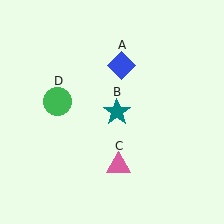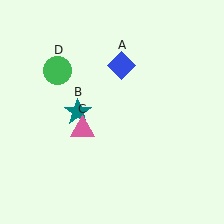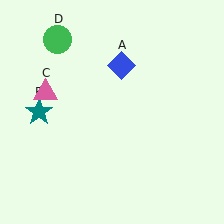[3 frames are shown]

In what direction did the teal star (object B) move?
The teal star (object B) moved left.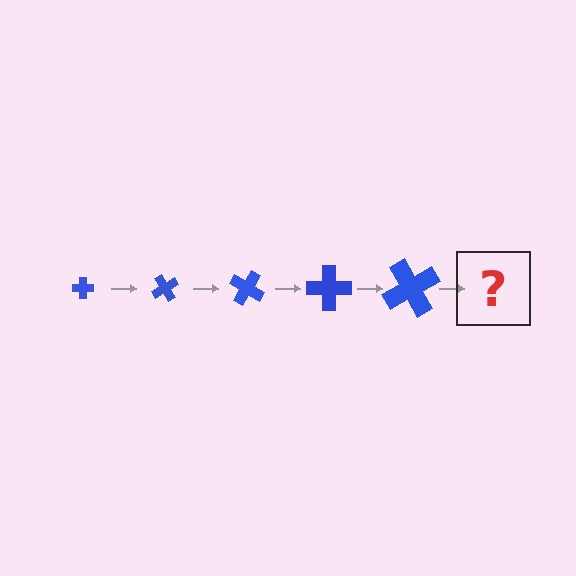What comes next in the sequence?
The next element should be a cross, larger than the previous one and rotated 300 degrees from the start.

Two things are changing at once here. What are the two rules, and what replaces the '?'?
The two rules are that the cross grows larger each step and it rotates 60 degrees each step. The '?' should be a cross, larger than the previous one and rotated 300 degrees from the start.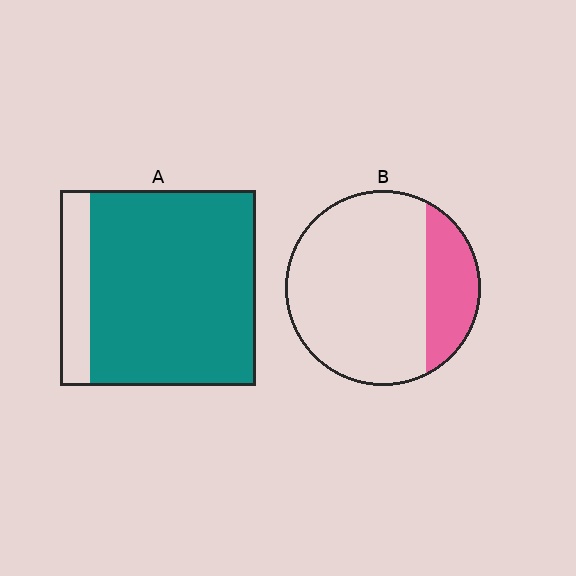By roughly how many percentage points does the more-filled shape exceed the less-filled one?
By roughly 60 percentage points (A over B).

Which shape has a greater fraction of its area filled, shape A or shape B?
Shape A.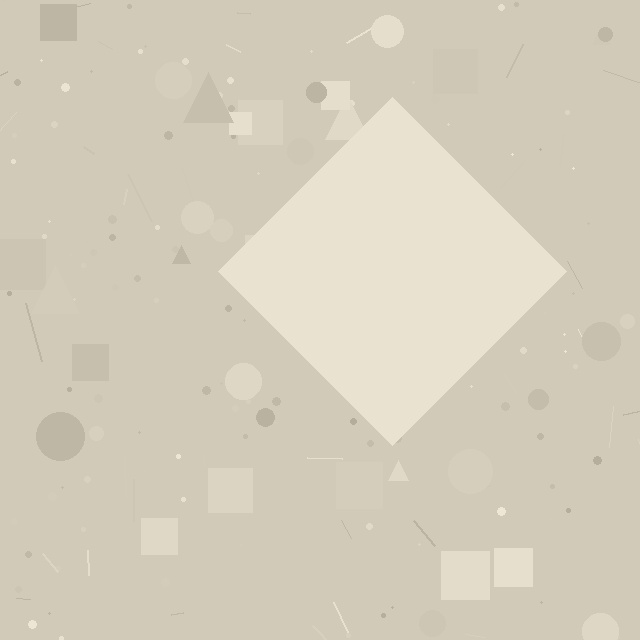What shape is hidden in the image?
A diamond is hidden in the image.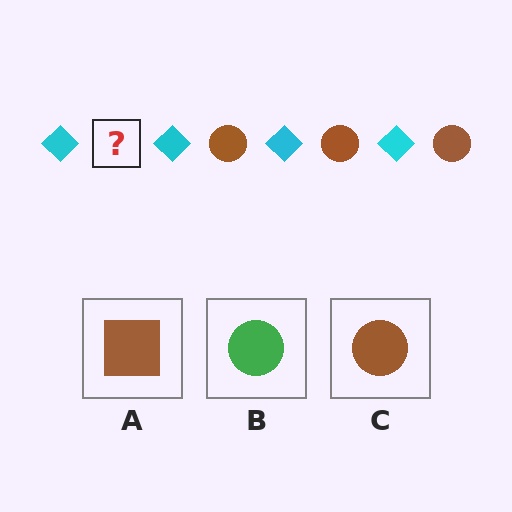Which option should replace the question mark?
Option C.